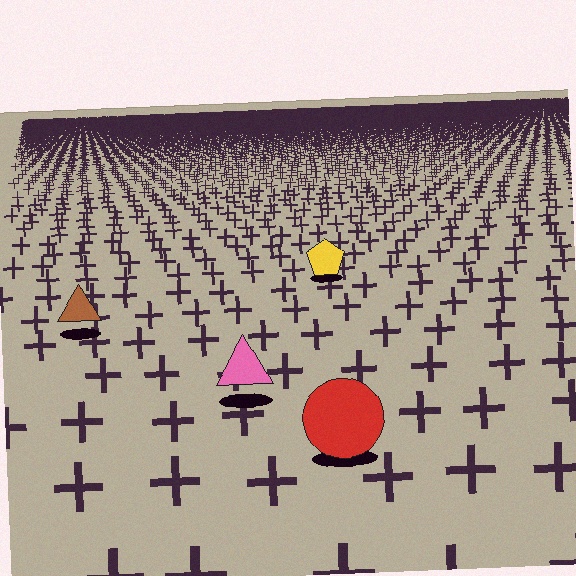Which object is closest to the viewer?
The red circle is closest. The texture marks near it are larger and more spread out.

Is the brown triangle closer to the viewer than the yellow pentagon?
Yes. The brown triangle is closer — you can tell from the texture gradient: the ground texture is coarser near it.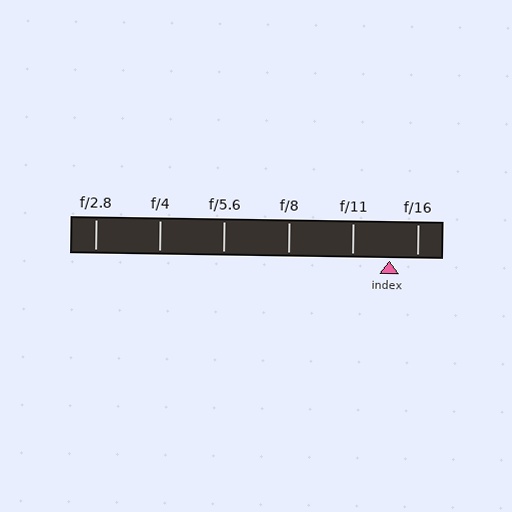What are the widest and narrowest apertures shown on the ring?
The widest aperture shown is f/2.8 and the narrowest is f/16.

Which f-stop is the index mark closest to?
The index mark is closest to f/16.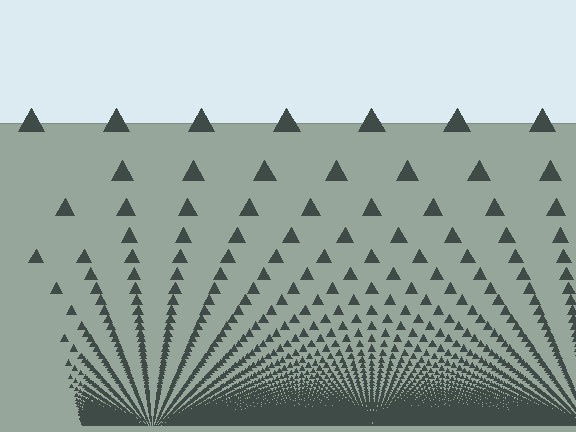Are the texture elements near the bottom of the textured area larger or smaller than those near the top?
Smaller. The gradient is inverted — elements near the bottom are smaller and denser.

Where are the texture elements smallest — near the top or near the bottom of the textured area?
Near the bottom.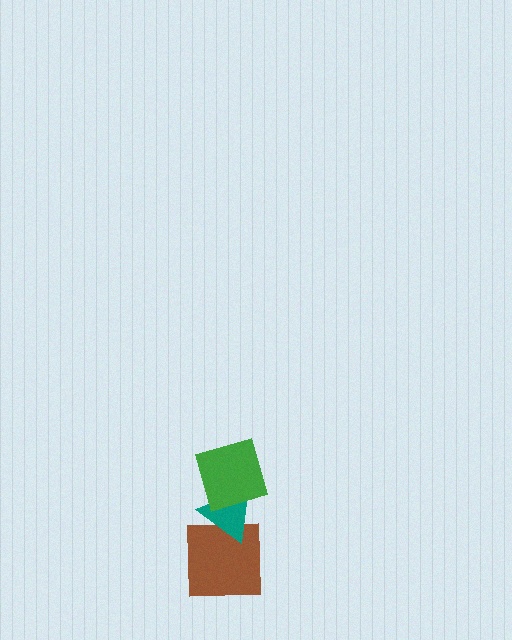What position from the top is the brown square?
The brown square is 3rd from the top.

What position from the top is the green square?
The green square is 1st from the top.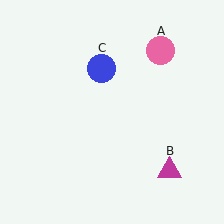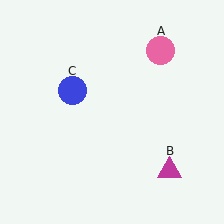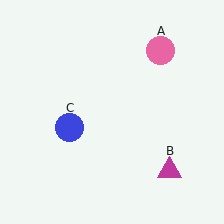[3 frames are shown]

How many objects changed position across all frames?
1 object changed position: blue circle (object C).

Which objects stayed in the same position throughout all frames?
Pink circle (object A) and magenta triangle (object B) remained stationary.